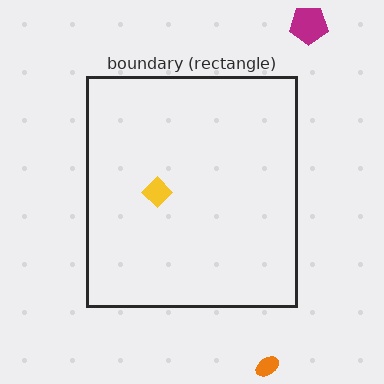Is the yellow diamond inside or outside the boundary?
Inside.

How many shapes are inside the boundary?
1 inside, 2 outside.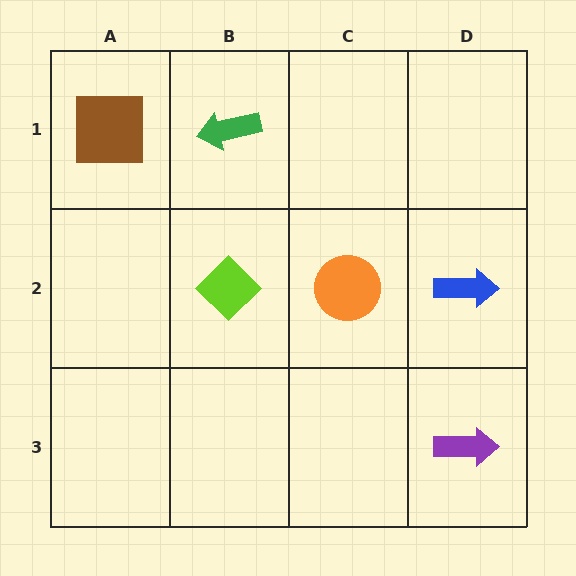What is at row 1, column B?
A green arrow.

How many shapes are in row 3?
1 shape.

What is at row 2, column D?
A blue arrow.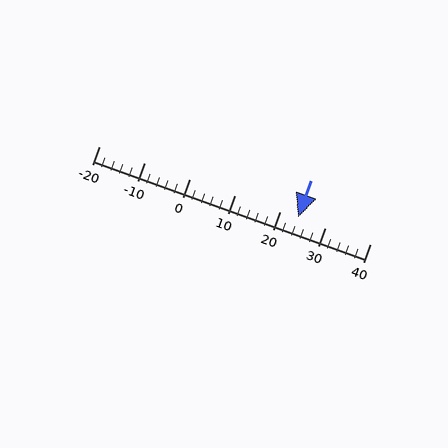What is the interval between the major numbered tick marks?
The major tick marks are spaced 10 units apart.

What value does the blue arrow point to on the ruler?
The blue arrow points to approximately 24.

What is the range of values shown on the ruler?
The ruler shows values from -20 to 40.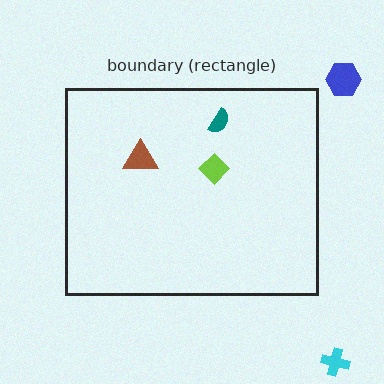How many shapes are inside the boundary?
3 inside, 2 outside.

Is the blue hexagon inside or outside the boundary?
Outside.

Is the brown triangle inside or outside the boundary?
Inside.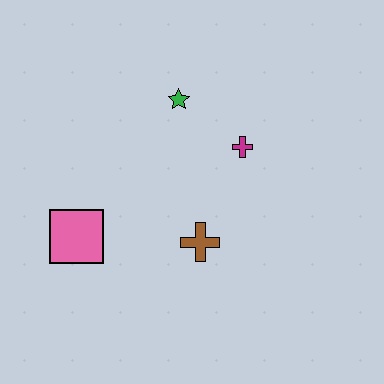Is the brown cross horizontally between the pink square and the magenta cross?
Yes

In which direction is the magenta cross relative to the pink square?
The magenta cross is to the right of the pink square.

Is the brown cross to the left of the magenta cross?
Yes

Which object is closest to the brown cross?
The magenta cross is closest to the brown cross.